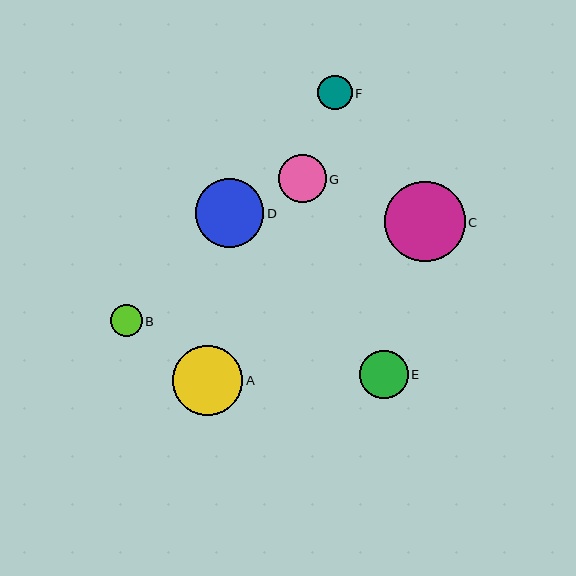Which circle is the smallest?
Circle B is the smallest with a size of approximately 31 pixels.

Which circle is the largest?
Circle C is the largest with a size of approximately 81 pixels.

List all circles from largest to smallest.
From largest to smallest: C, A, D, E, G, F, B.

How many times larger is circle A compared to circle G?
Circle A is approximately 1.5 times the size of circle G.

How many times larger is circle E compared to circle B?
Circle E is approximately 1.5 times the size of circle B.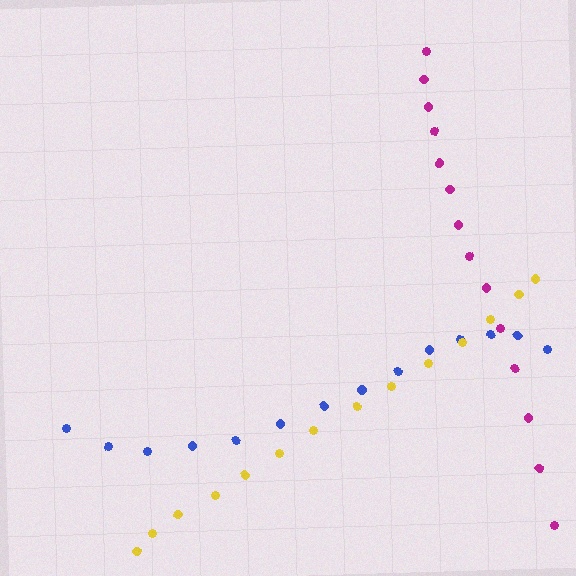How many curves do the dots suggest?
There are 3 distinct paths.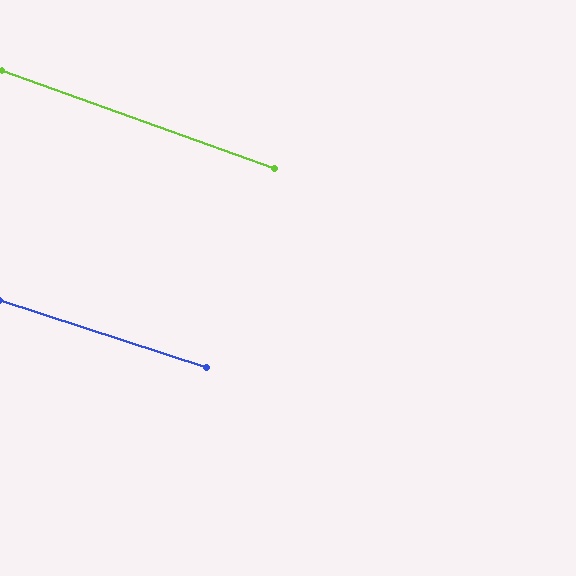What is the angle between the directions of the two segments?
Approximately 2 degrees.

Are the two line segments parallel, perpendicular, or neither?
Parallel — their directions differ by only 1.8°.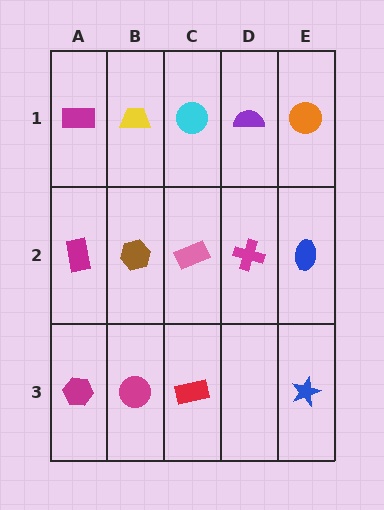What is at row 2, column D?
A magenta cross.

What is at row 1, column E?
An orange circle.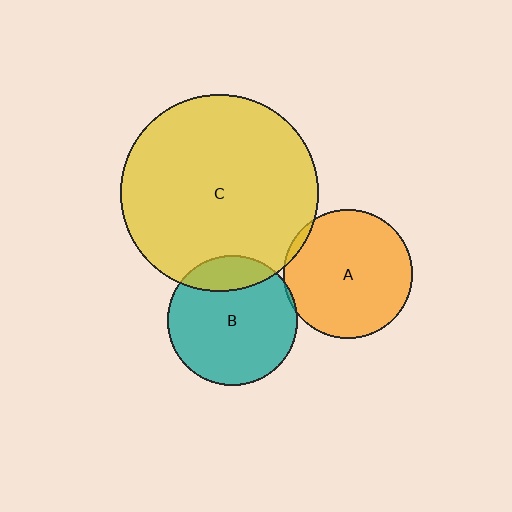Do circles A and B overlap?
Yes.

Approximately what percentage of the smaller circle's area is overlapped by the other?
Approximately 5%.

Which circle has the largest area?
Circle C (yellow).